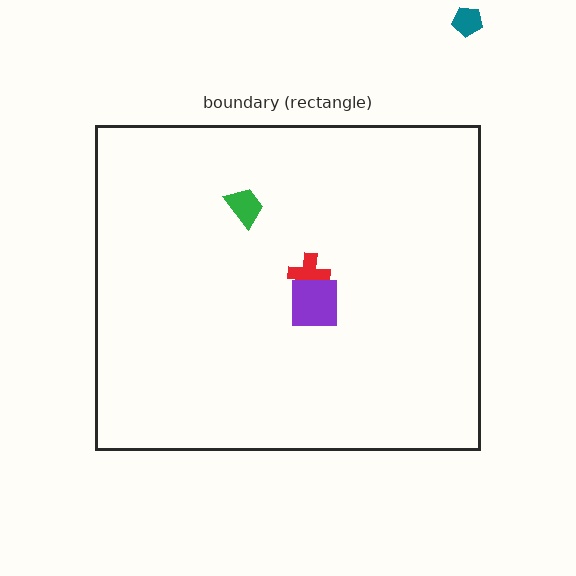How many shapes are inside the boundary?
4 inside, 1 outside.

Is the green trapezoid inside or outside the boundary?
Inside.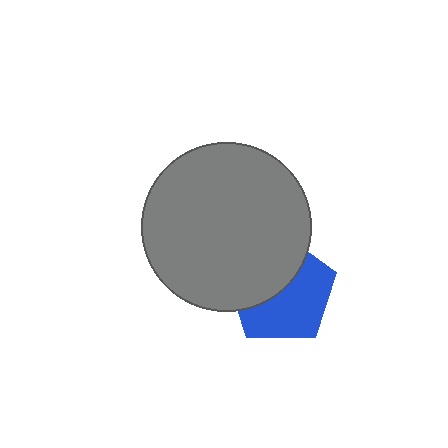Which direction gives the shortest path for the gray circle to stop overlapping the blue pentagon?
Moving toward the upper-left gives the shortest separation.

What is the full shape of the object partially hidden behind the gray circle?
The partially hidden object is a blue pentagon.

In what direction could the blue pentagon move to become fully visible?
The blue pentagon could move toward the lower-right. That would shift it out from behind the gray circle entirely.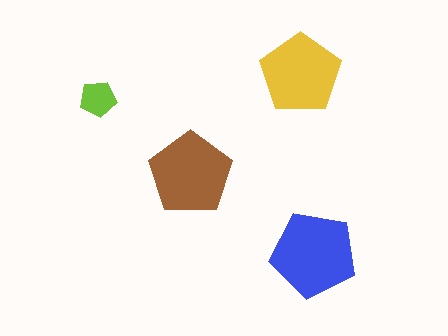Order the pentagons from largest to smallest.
the blue one, the brown one, the yellow one, the lime one.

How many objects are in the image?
There are 4 objects in the image.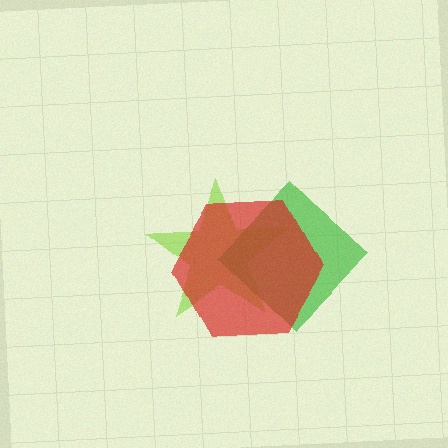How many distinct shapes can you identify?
There are 3 distinct shapes: a lime star, a green diamond, a red hexagon.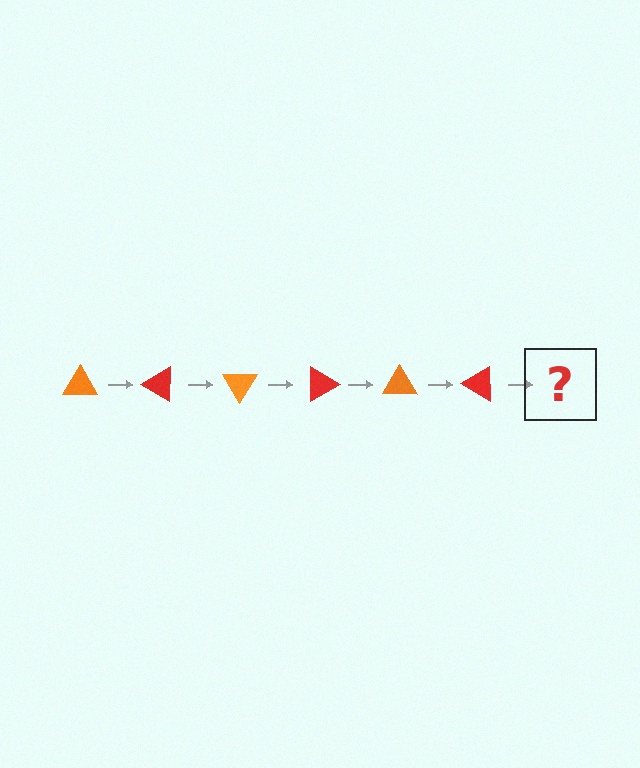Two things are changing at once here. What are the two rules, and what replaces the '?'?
The two rules are that it rotates 30 degrees each step and the color cycles through orange and red. The '?' should be an orange triangle, rotated 180 degrees from the start.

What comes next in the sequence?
The next element should be an orange triangle, rotated 180 degrees from the start.